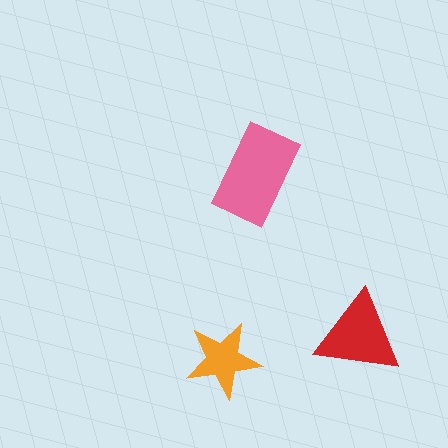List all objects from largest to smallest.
The pink rectangle, the red triangle, the orange star.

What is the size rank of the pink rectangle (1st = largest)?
1st.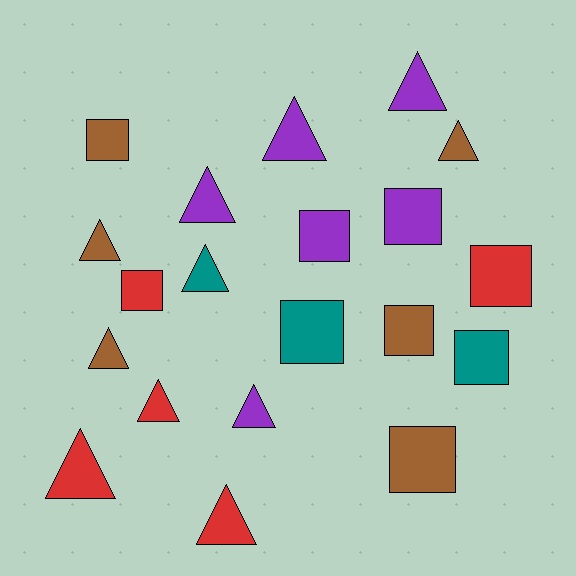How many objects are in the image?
There are 20 objects.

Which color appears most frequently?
Purple, with 6 objects.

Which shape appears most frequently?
Triangle, with 11 objects.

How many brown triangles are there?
There are 3 brown triangles.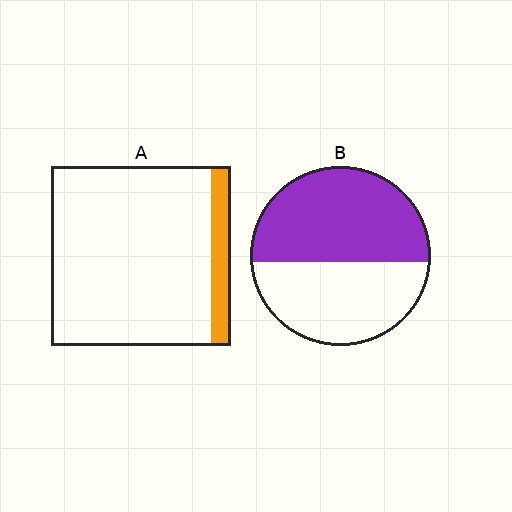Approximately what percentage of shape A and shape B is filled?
A is approximately 10% and B is approximately 55%.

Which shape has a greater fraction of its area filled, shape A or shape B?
Shape B.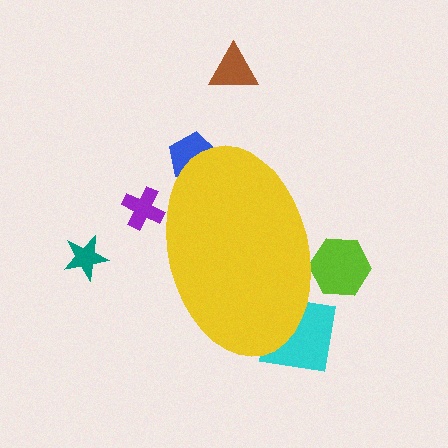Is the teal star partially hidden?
No, the teal star is fully visible.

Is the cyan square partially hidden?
Yes, the cyan square is partially hidden behind the yellow ellipse.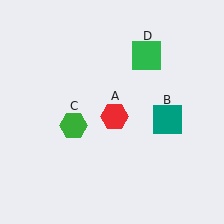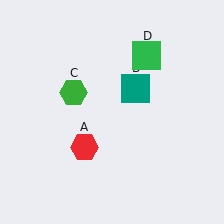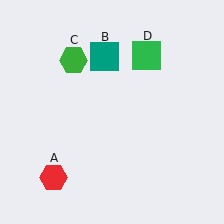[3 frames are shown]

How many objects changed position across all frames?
3 objects changed position: red hexagon (object A), teal square (object B), green hexagon (object C).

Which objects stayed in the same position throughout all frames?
Green square (object D) remained stationary.